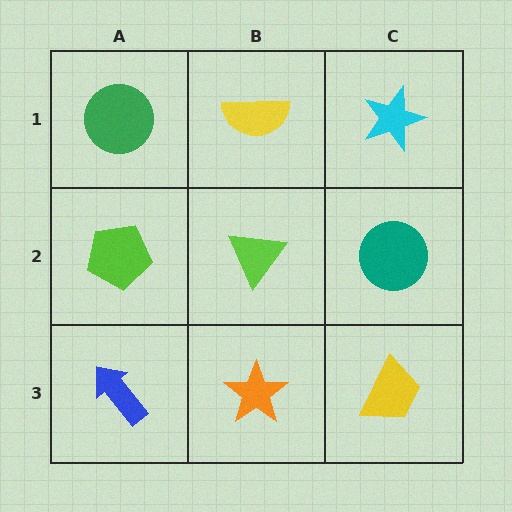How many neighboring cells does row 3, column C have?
2.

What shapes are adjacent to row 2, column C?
A cyan star (row 1, column C), a yellow trapezoid (row 3, column C), a lime triangle (row 2, column B).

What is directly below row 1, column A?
A lime pentagon.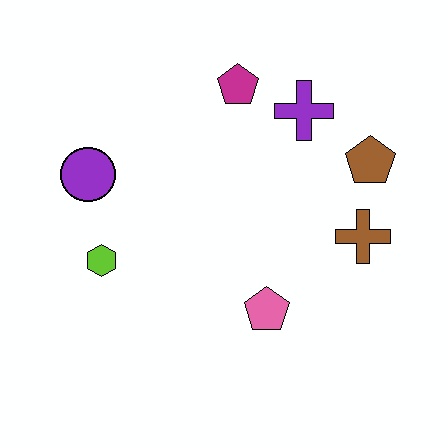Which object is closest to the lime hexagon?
The purple circle is closest to the lime hexagon.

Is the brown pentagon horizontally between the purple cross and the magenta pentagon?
No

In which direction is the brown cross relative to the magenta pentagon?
The brown cross is below the magenta pentagon.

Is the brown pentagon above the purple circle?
Yes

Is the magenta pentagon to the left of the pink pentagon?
Yes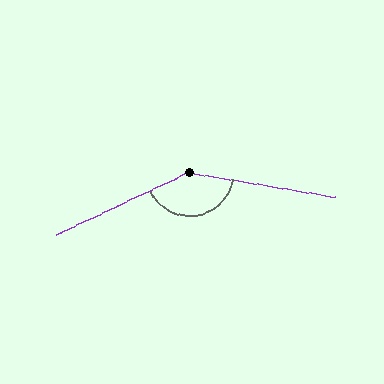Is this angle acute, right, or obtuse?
It is obtuse.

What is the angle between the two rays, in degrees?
Approximately 145 degrees.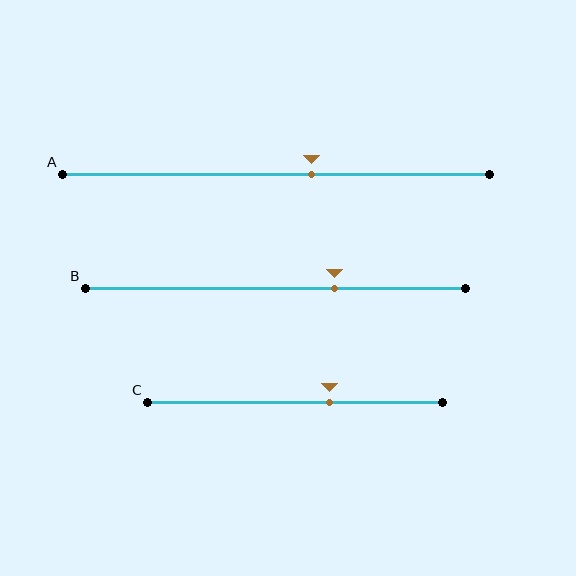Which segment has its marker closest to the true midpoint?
Segment A has its marker closest to the true midpoint.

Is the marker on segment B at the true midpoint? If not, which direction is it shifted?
No, the marker on segment B is shifted to the right by about 16% of the segment length.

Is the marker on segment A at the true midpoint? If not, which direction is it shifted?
No, the marker on segment A is shifted to the right by about 8% of the segment length.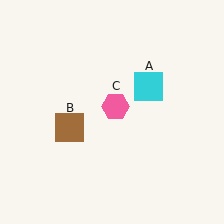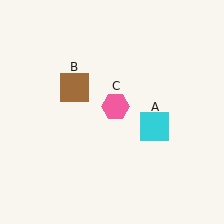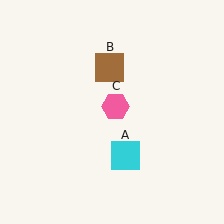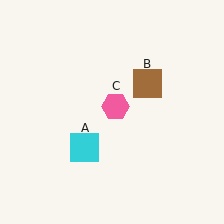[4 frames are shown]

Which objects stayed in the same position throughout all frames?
Pink hexagon (object C) remained stationary.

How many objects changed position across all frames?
2 objects changed position: cyan square (object A), brown square (object B).